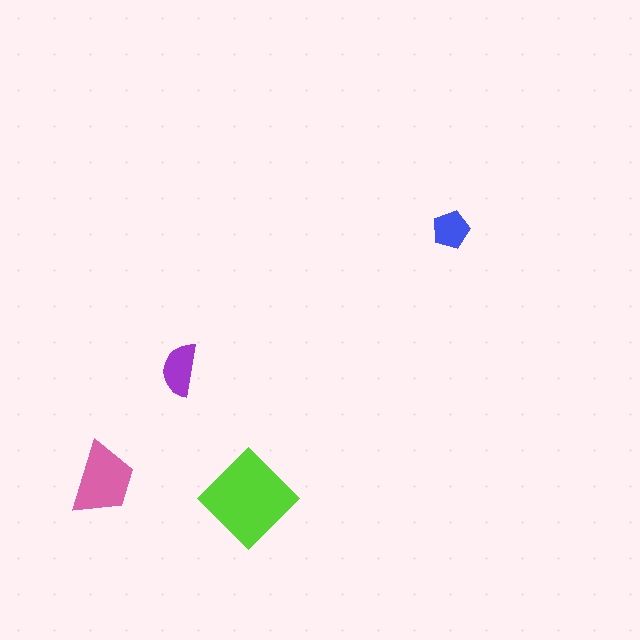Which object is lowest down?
The lime diamond is bottommost.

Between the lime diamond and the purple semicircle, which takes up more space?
The lime diamond.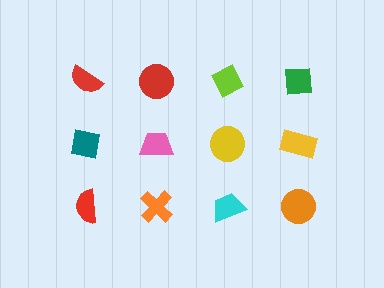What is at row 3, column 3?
A cyan trapezoid.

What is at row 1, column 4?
A green square.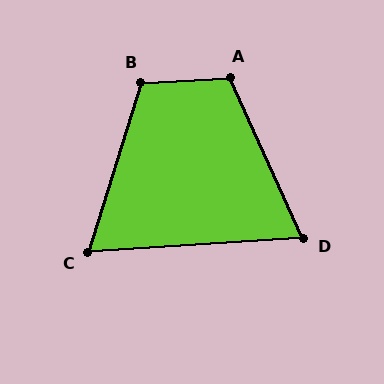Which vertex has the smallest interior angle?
C, at approximately 69 degrees.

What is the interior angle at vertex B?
Approximately 111 degrees (obtuse).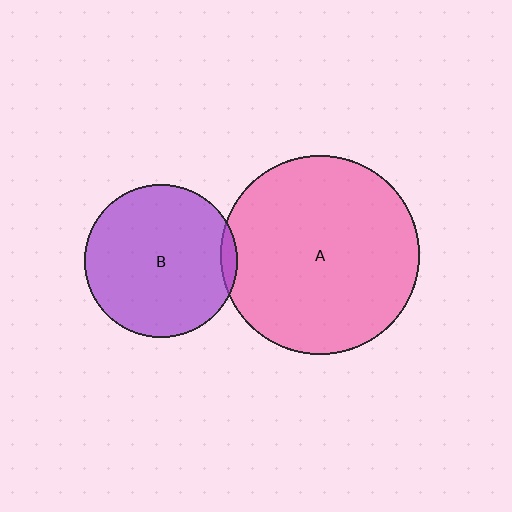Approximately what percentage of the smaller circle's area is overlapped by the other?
Approximately 5%.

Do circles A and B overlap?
Yes.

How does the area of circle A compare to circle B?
Approximately 1.7 times.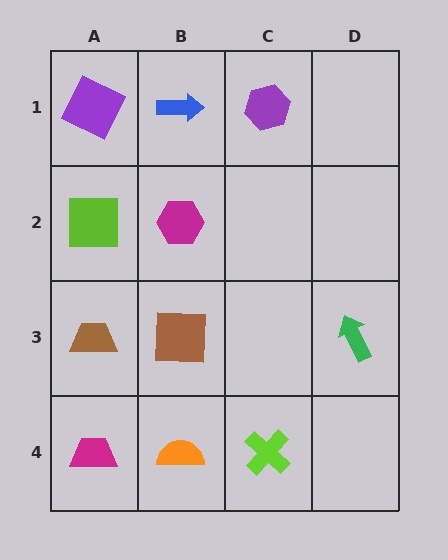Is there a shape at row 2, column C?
No, that cell is empty.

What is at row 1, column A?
A purple square.